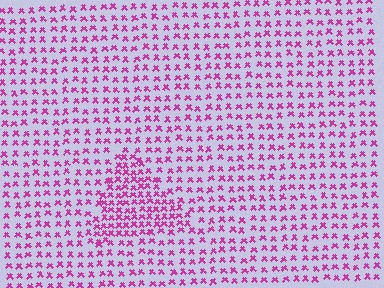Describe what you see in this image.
The image contains small magenta elements arranged at two different densities. A triangle-shaped region is visible where the elements are more densely packed than the surrounding area.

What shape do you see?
I see a triangle.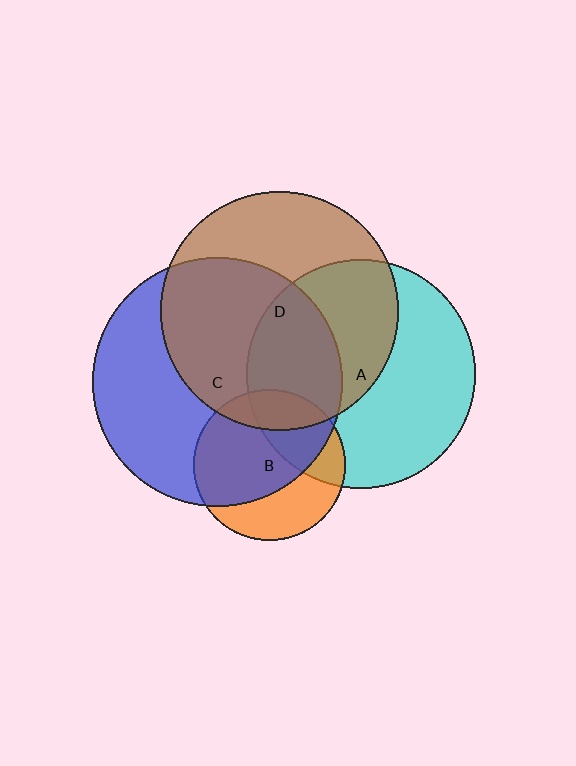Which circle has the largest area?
Circle C (blue).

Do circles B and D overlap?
Yes.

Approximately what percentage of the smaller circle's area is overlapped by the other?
Approximately 20%.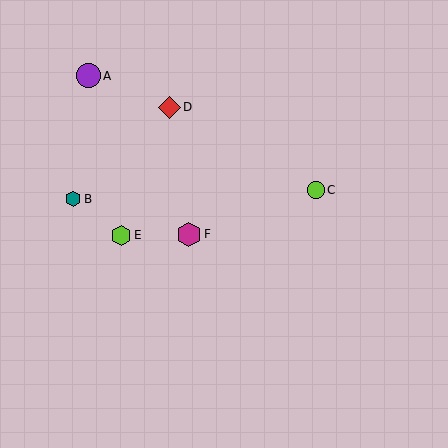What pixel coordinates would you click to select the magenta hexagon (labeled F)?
Click at (189, 234) to select the magenta hexagon F.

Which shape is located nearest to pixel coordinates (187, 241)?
The magenta hexagon (labeled F) at (189, 234) is nearest to that location.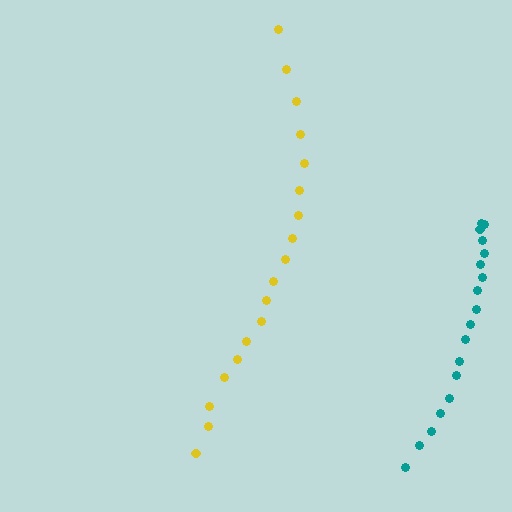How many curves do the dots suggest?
There are 2 distinct paths.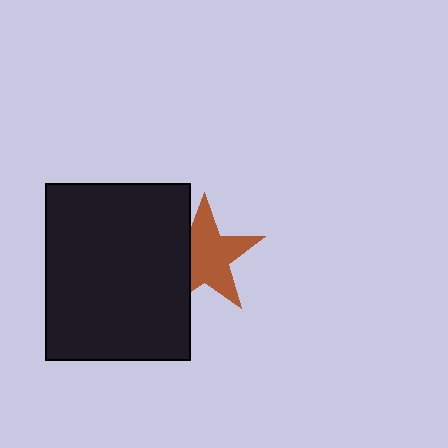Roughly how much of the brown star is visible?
Most of it is visible (roughly 69%).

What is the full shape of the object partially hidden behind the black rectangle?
The partially hidden object is a brown star.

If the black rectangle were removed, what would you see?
You would see the complete brown star.